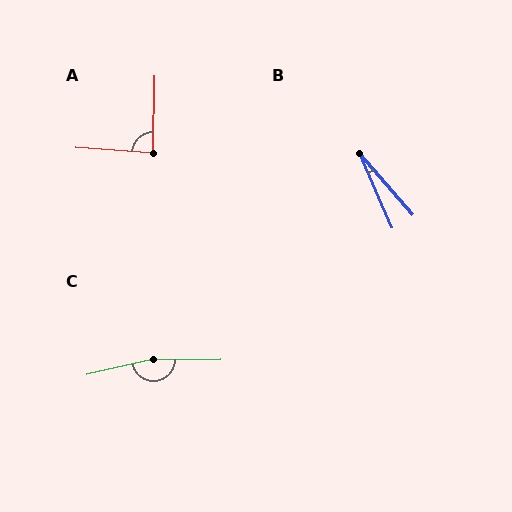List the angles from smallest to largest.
B (18°), A (87°), C (167°).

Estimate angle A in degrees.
Approximately 87 degrees.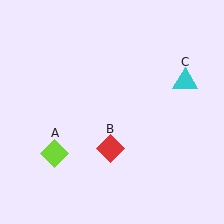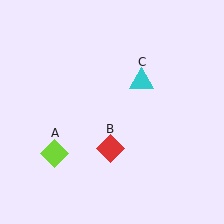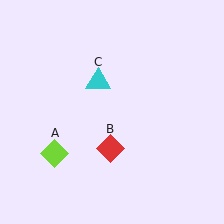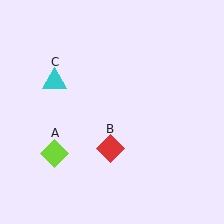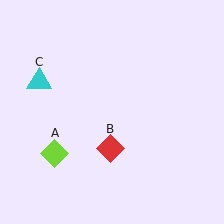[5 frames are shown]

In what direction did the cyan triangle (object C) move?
The cyan triangle (object C) moved left.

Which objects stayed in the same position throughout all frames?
Lime diamond (object A) and red diamond (object B) remained stationary.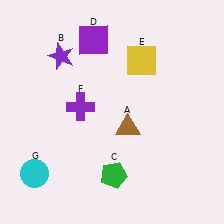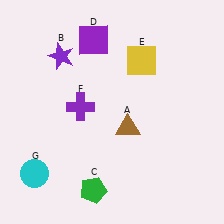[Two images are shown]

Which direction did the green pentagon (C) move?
The green pentagon (C) moved left.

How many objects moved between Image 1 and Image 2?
1 object moved between the two images.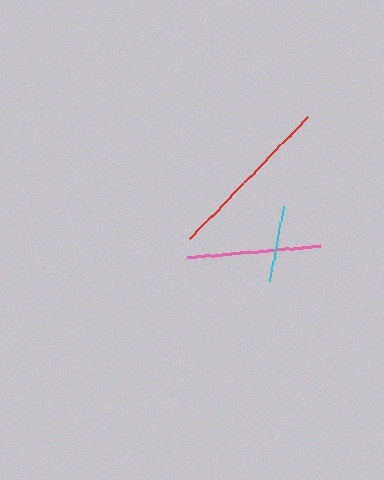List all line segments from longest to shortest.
From longest to shortest: red, pink, cyan.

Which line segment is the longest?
The red line is the longest at approximately 170 pixels.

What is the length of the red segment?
The red segment is approximately 170 pixels long.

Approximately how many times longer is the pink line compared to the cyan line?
The pink line is approximately 1.8 times the length of the cyan line.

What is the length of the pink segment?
The pink segment is approximately 134 pixels long.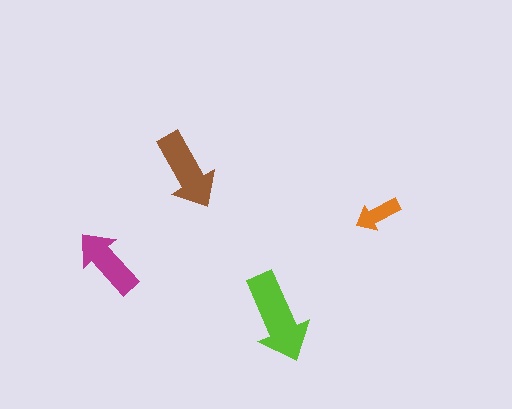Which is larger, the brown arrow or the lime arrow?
The lime one.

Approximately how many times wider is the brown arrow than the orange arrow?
About 1.5 times wider.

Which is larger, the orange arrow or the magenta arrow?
The magenta one.